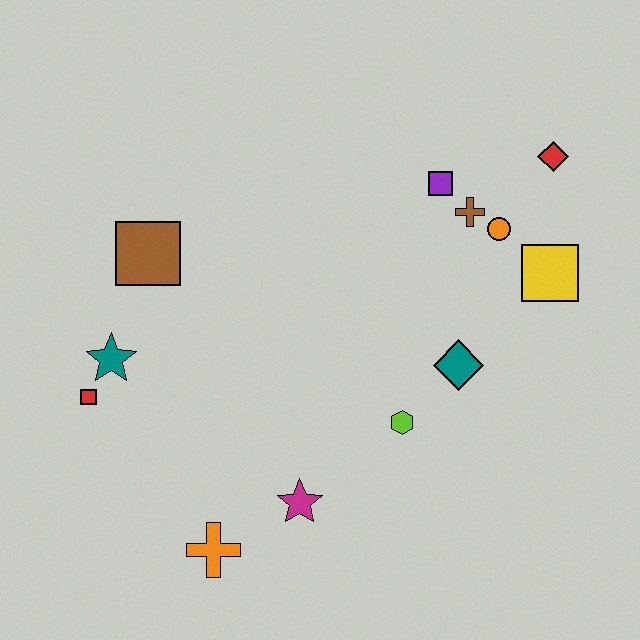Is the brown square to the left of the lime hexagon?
Yes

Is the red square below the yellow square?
Yes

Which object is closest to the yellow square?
The orange circle is closest to the yellow square.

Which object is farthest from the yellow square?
The red square is farthest from the yellow square.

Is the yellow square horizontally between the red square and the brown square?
No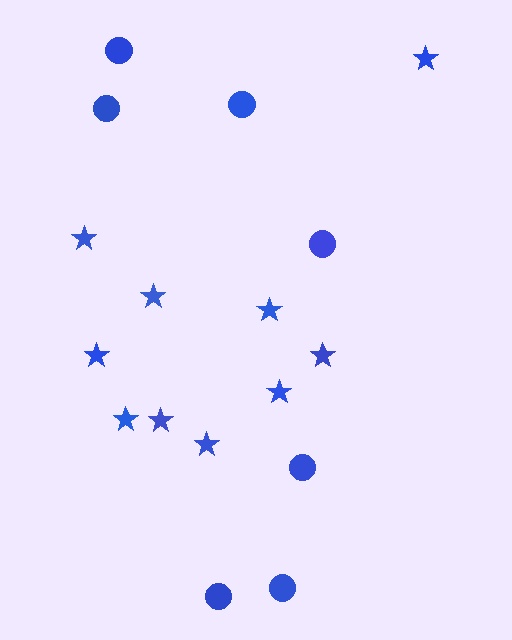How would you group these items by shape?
There are 2 groups: one group of stars (10) and one group of circles (7).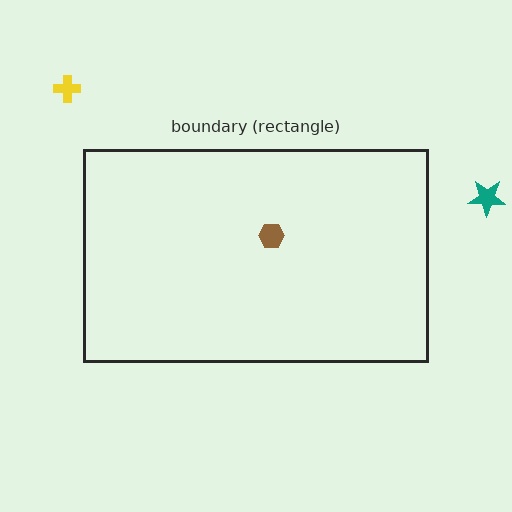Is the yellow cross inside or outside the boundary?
Outside.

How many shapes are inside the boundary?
1 inside, 2 outside.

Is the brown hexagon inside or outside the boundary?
Inside.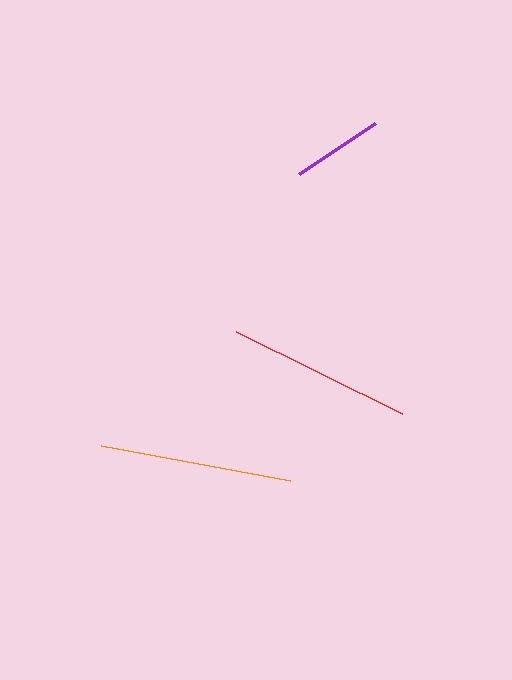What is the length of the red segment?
The red segment is approximately 186 pixels long.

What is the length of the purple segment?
The purple segment is approximately 92 pixels long.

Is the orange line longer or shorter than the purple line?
The orange line is longer than the purple line.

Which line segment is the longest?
The orange line is the longest at approximately 192 pixels.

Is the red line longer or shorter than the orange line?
The orange line is longer than the red line.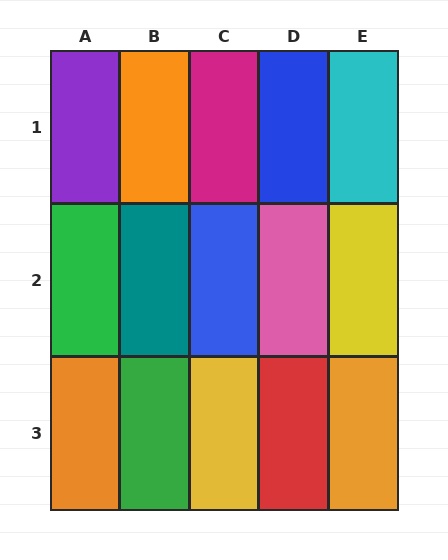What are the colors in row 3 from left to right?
Orange, green, yellow, red, orange.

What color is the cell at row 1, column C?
Magenta.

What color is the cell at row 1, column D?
Blue.